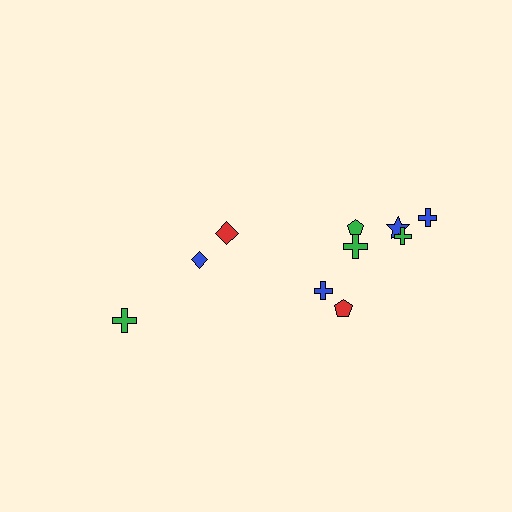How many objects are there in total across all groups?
There are 10 objects.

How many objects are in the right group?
There are 7 objects.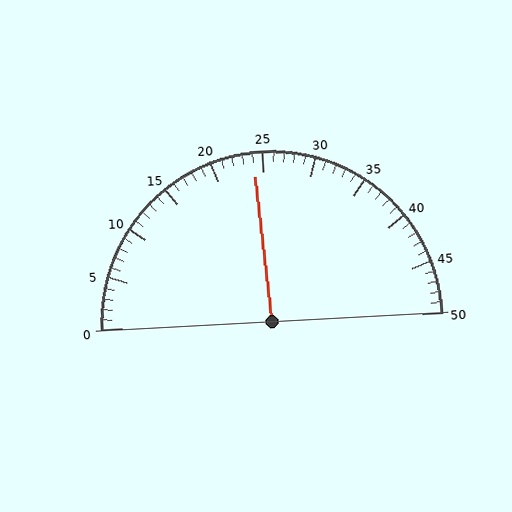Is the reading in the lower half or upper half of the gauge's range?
The reading is in the lower half of the range (0 to 50).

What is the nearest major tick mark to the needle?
The nearest major tick mark is 25.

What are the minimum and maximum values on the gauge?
The gauge ranges from 0 to 50.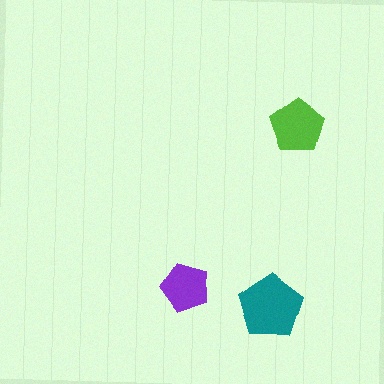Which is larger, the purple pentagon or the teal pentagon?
The teal one.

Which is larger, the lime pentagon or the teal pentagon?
The teal one.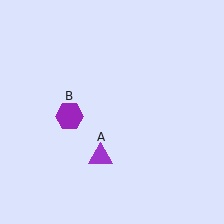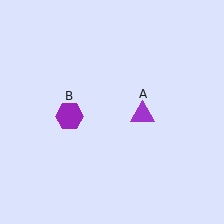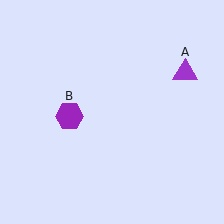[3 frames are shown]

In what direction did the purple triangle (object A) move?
The purple triangle (object A) moved up and to the right.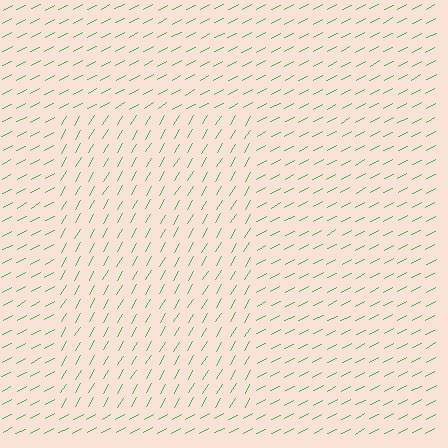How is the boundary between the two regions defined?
The boundary is defined purely by a change in line orientation (approximately 32 degrees difference). All lines are the same color and thickness.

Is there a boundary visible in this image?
Yes, there is a texture boundary formed by a change in line orientation.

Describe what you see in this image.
The image is filled with small green line segments. A rectangle region in the image has lines oriented differently from the surrounding lines, creating a visible texture boundary.